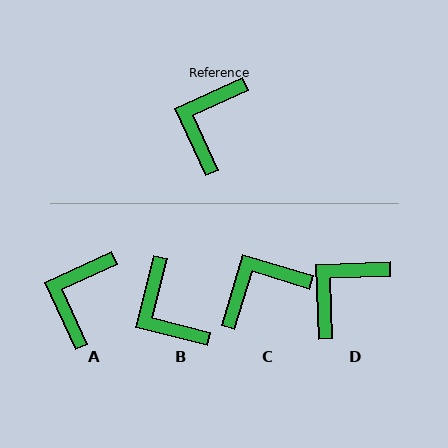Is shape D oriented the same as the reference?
No, it is off by about 22 degrees.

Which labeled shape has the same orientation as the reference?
A.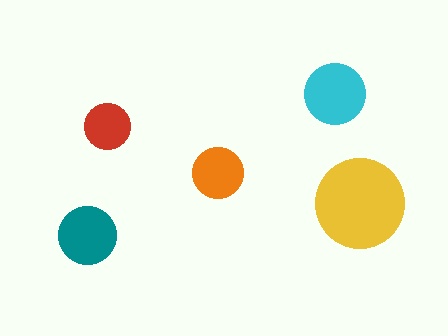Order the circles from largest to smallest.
the yellow one, the cyan one, the teal one, the orange one, the red one.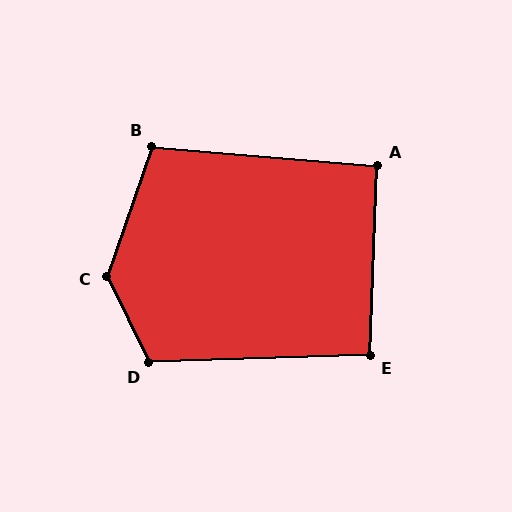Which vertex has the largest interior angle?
C, at approximately 135 degrees.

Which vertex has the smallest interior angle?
A, at approximately 93 degrees.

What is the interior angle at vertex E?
Approximately 94 degrees (approximately right).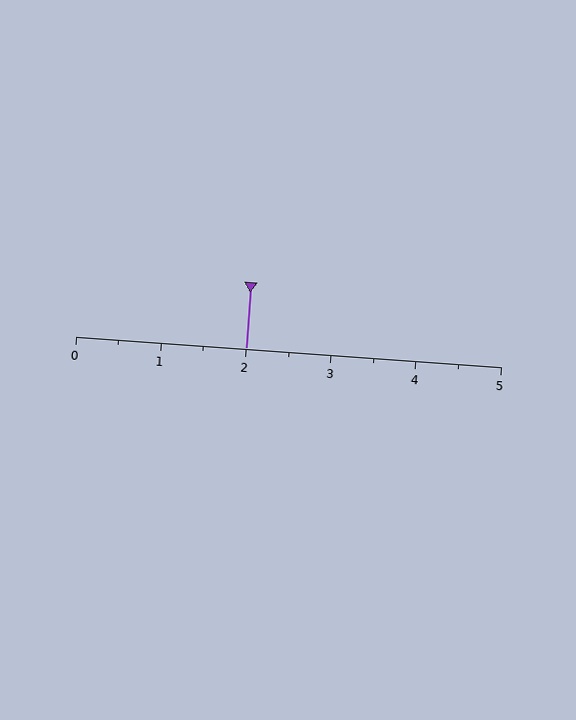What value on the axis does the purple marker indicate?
The marker indicates approximately 2.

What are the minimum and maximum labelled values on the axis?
The axis runs from 0 to 5.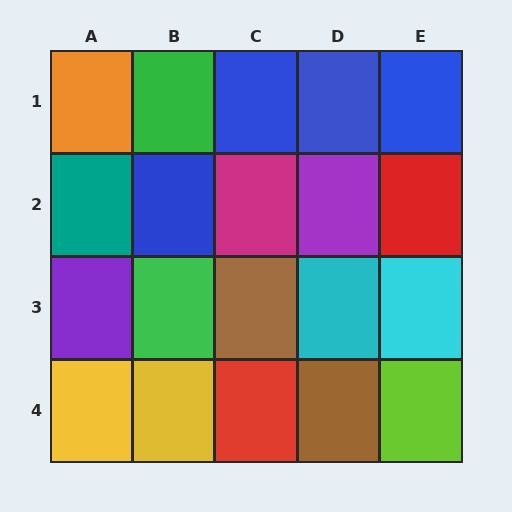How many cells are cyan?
2 cells are cyan.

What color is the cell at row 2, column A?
Teal.